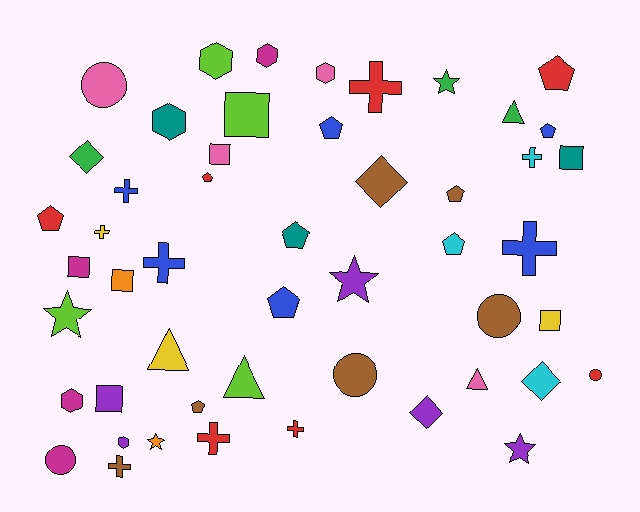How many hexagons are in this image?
There are 6 hexagons.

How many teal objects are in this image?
There are 3 teal objects.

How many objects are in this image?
There are 50 objects.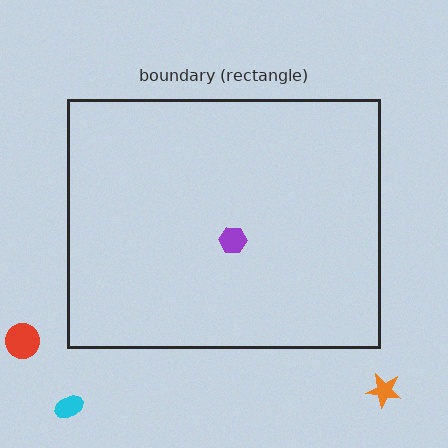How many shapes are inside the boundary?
1 inside, 3 outside.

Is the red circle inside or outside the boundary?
Outside.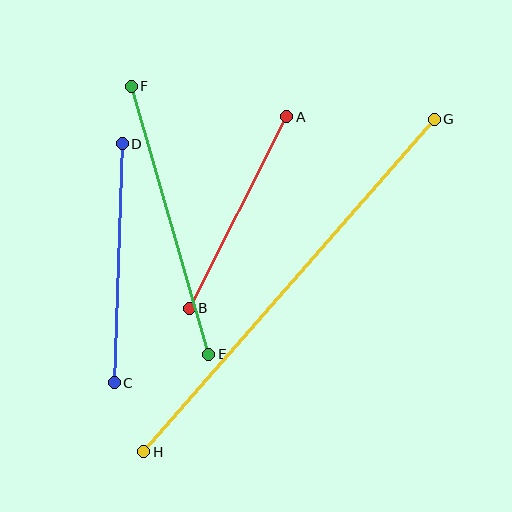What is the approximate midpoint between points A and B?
The midpoint is at approximately (238, 212) pixels.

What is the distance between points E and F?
The distance is approximately 279 pixels.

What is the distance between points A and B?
The distance is approximately 215 pixels.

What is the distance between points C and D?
The distance is approximately 239 pixels.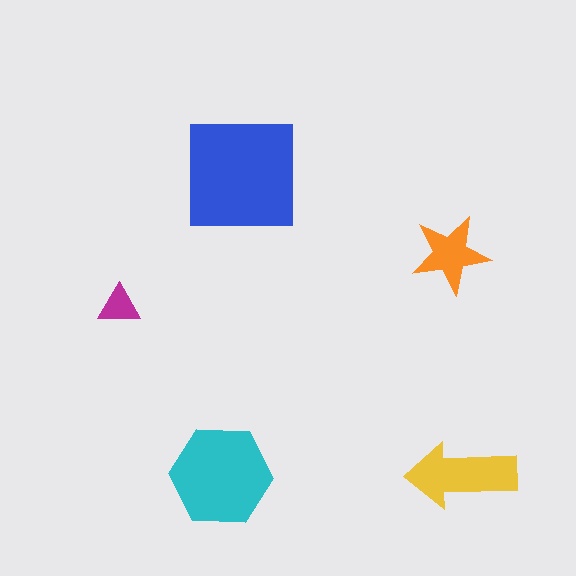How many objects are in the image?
There are 5 objects in the image.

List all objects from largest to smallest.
The blue square, the cyan hexagon, the yellow arrow, the orange star, the magenta triangle.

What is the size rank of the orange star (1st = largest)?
4th.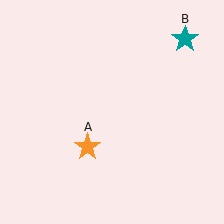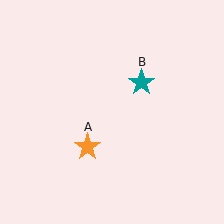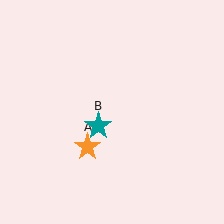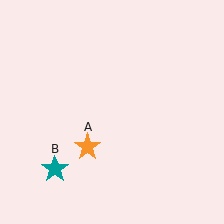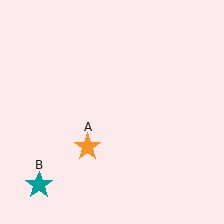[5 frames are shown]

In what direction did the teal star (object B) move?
The teal star (object B) moved down and to the left.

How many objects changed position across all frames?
1 object changed position: teal star (object B).